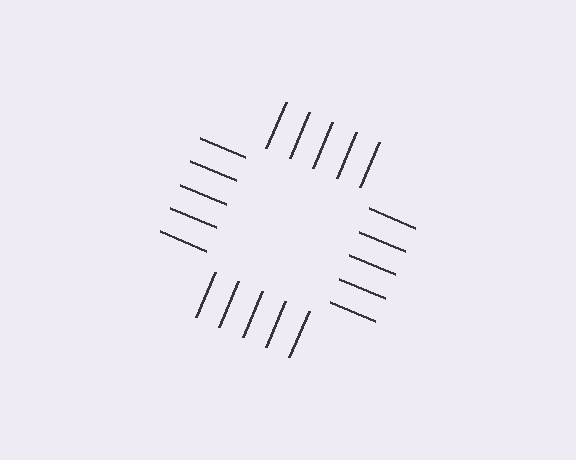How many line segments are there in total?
20 — 5 along each of the 4 edges.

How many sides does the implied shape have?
4 sides — the line-ends trace a square.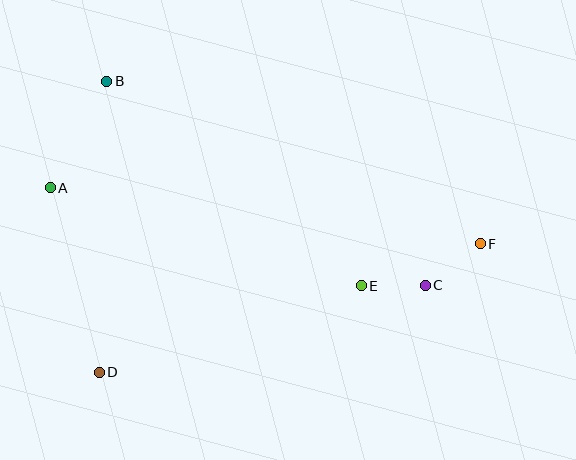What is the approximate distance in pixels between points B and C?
The distance between B and C is approximately 378 pixels.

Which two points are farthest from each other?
Points A and F are farthest from each other.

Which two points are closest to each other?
Points C and E are closest to each other.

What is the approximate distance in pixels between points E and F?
The distance between E and F is approximately 126 pixels.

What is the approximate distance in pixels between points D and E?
The distance between D and E is approximately 276 pixels.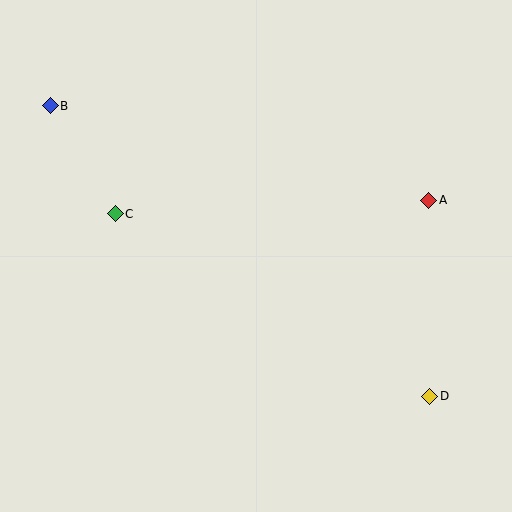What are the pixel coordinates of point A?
Point A is at (429, 200).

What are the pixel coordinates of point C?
Point C is at (115, 214).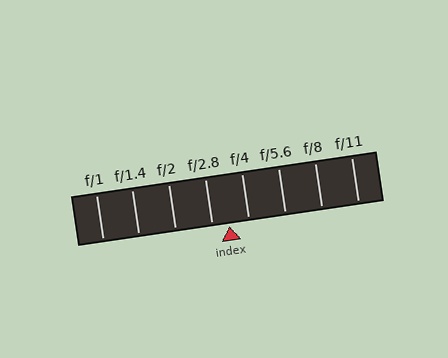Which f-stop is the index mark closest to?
The index mark is closest to f/2.8.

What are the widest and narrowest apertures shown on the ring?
The widest aperture shown is f/1 and the narrowest is f/11.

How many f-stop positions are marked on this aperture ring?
There are 8 f-stop positions marked.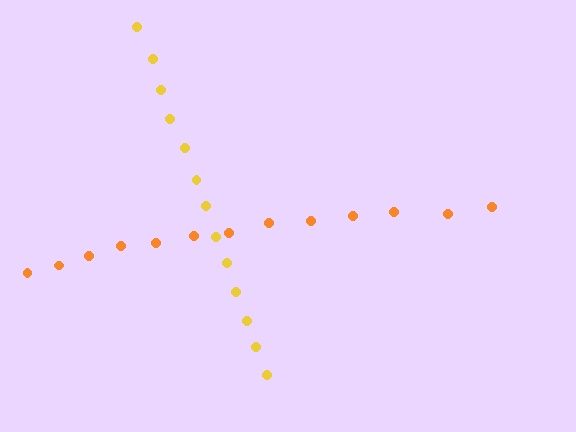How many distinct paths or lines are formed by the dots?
There are 2 distinct paths.